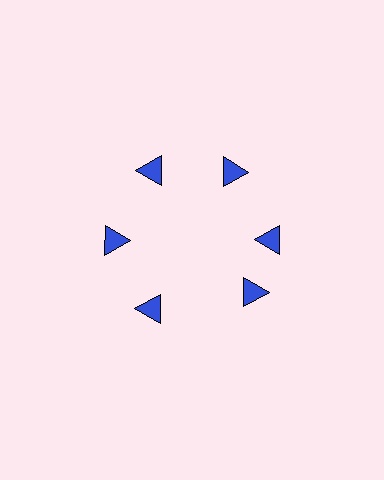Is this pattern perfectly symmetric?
No. The 6 blue triangles are arranged in a ring, but one element near the 5 o'clock position is rotated out of alignment along the ring, breaking the 6-fold rotational symmetry.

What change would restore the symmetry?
The symmetry would be restored by rotating it back into even spacing with its neighbors so that all 6 triangles sit at equal angles and equal distance from the center.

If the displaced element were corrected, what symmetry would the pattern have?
It would have 6-fold rotational symmetry — the pattern would map onto itself every 60 degrees.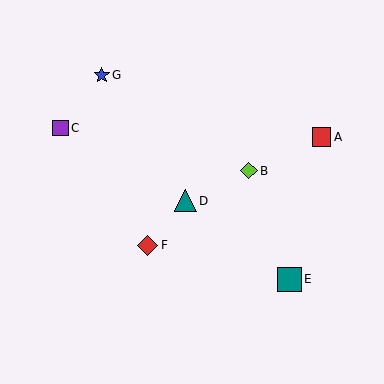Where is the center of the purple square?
The center of the purple square is at (60, 128).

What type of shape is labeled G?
Shape G is a blue star.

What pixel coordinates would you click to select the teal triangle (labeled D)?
Click at (185, 201) to select the teal triangle D.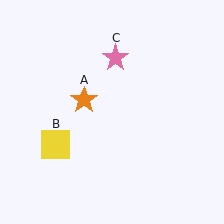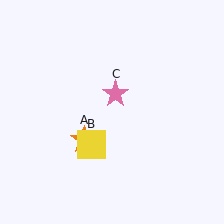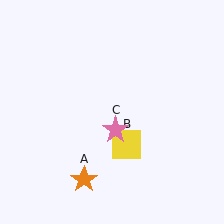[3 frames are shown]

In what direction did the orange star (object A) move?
The orange star (object A) moved down.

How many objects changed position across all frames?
3 objects changed position: orange star (object A), yellow square (object B), pink star (object C).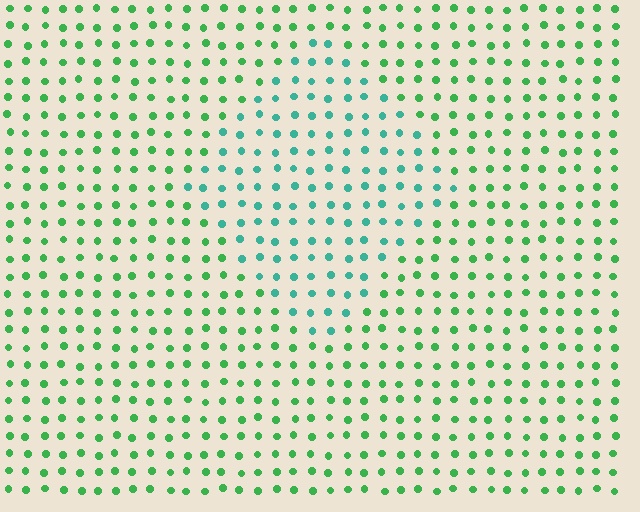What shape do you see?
I see a diamond.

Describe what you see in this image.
The image is filled with small green elements in a uniform arrangement. A diamond-shaped region is visible where the elements are tinted to a slightly different hue, forming a subtle color boundary.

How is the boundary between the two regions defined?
The boundary is defined purely by a slight shift in hue (about 37 degrees). Spacing, size, and orientation are identical on both sides.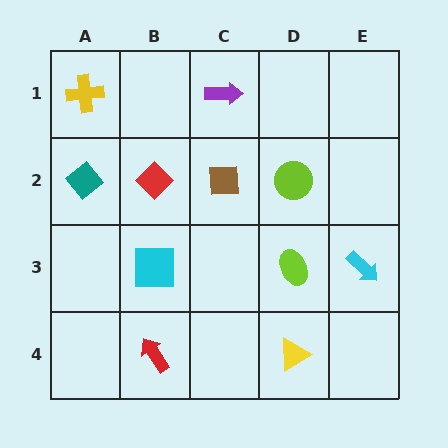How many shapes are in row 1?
2 shapes.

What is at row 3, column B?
A cyan square.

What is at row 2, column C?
A brown square.